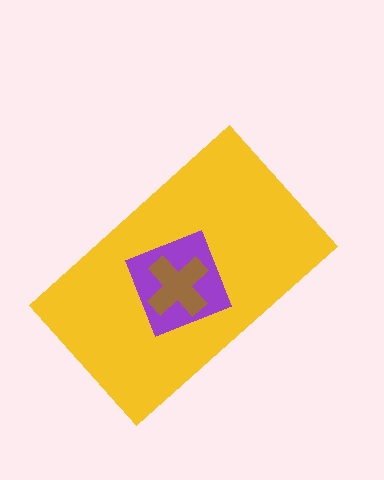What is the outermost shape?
The yellow rectangle.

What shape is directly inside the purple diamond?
The brown cross.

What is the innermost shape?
The brown cross.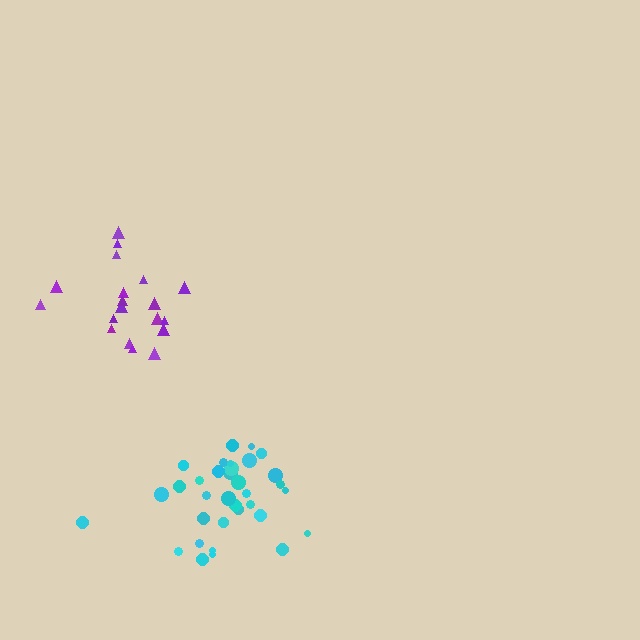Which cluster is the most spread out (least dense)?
Purple.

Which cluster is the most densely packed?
Cyan.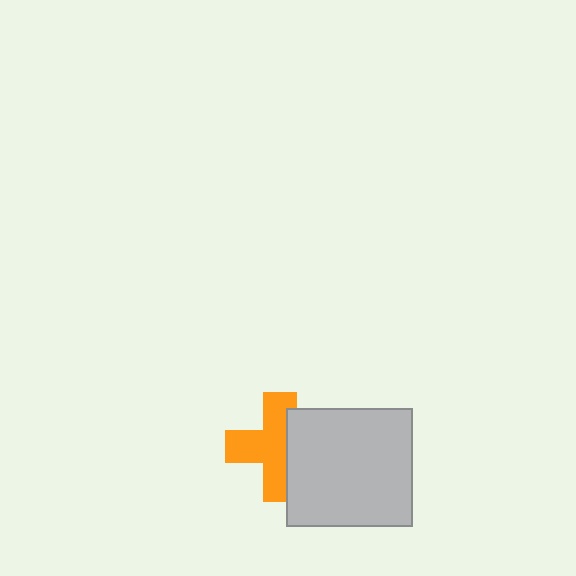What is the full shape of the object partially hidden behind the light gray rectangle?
The partially hidden object is an orange cross.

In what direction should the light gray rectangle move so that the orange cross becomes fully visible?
The light gray rectangle should move right. That is the shortest direction to clear the overlap and leave the orange cross fully visible.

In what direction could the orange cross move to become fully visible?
The orange cross could move left. That would shift it out from behind the light gray rectangle entirely.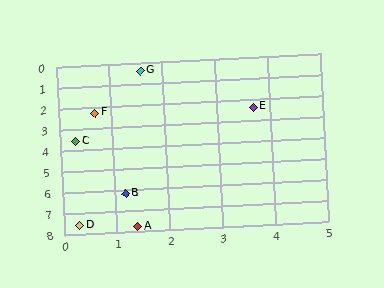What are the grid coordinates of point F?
Point F is at approximately (0.7, 2.3).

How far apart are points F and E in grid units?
Points F and E are about 3.0 grid units apart.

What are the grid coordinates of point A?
Point A is at approximately (1.4, 7.8).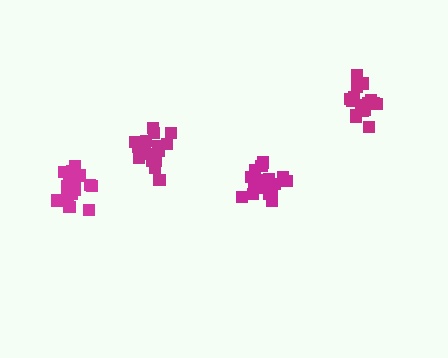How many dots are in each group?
Group 1: 16 dots, Group 2: 19 dots, Group 3: 20 dots, Group 4: 16 dots (71 total).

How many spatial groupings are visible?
There are 4 spatial groupings.